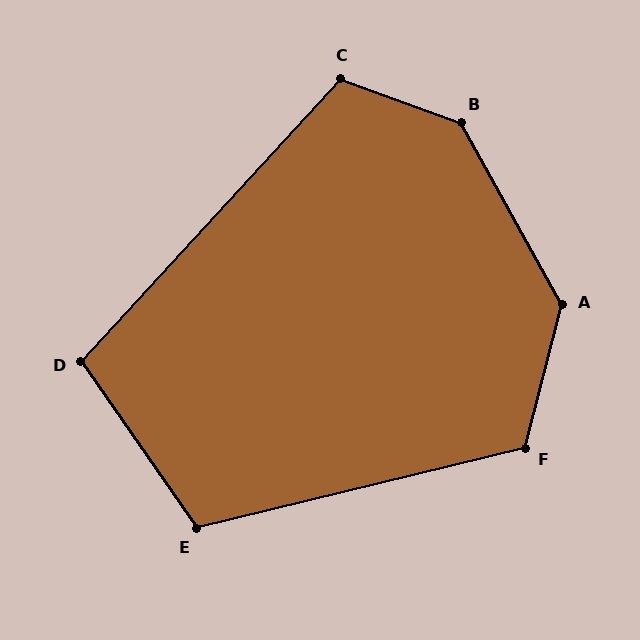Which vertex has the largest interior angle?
B, at approximately 139 degrees.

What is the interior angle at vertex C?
Approximately 112 degrees (obtuse).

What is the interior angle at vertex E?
Approximately 111 degrees (obtuse).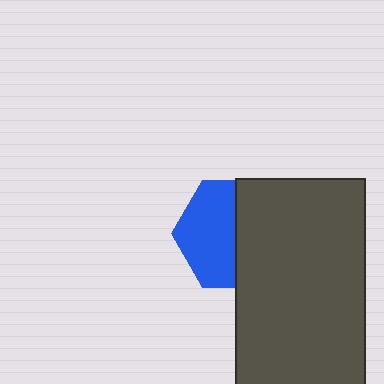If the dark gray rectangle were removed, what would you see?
You would see the complete blue hexagon.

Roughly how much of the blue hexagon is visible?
About half of it is visible (roughly 52%).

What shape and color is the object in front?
The object in front is a dark gray rectangle.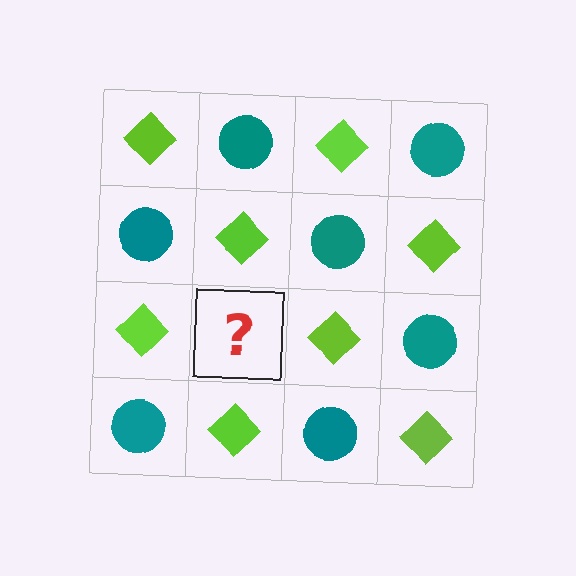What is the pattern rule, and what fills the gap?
The rule is that it alternates lime diamond and teal circle in a checkerboard pattern. The gap should be filled with a teal circle.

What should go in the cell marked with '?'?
The missing cell should contain a teal circle.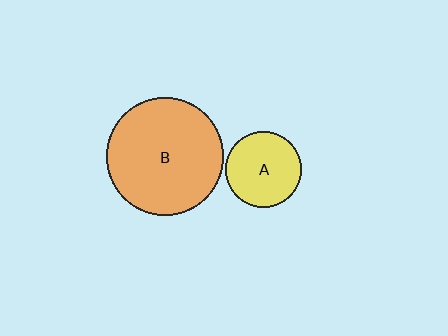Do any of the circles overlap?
No, none of the circles overlap.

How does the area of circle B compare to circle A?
Approximately 2.4 times.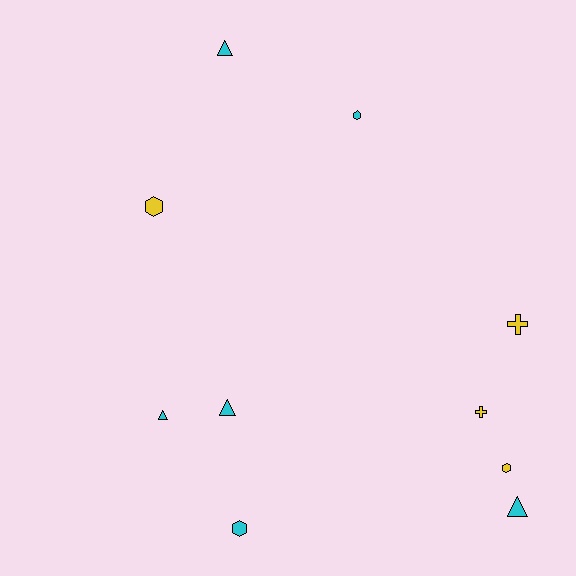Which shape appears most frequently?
Triangle, with 4 objects.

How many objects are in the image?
There are 10 objects.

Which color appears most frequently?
Cyan, with 6 objects.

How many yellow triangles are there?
There are no yellow triangles.